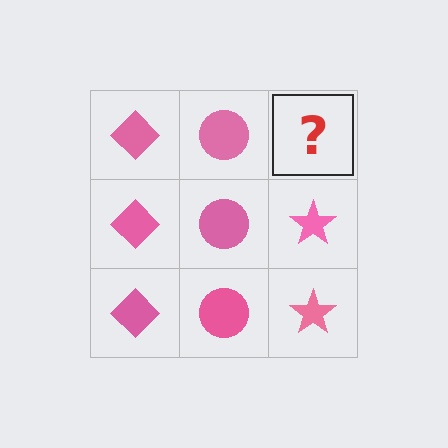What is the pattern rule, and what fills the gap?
The rule is that each column has a consistent shape. The gap should be filled with a pink star.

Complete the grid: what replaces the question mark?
The question mark should be replaced with a pink star.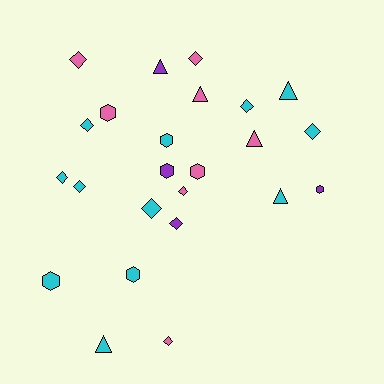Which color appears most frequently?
Cyan, with 12 objects.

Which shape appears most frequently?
Diamond, with 11 objects.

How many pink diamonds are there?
There are 4 pink diamonds.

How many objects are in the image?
There are 24 objects.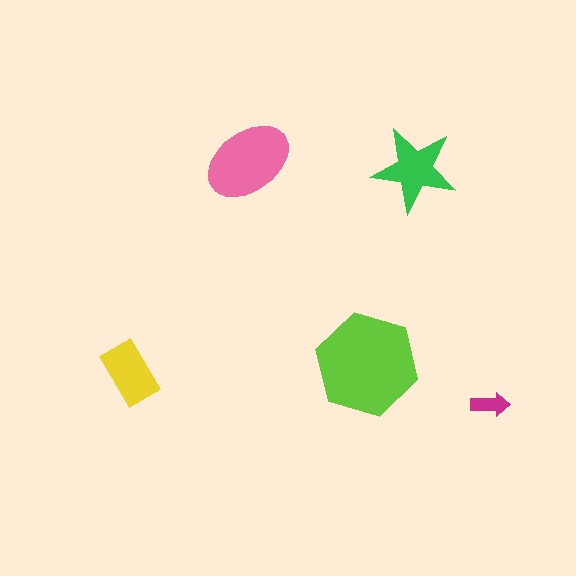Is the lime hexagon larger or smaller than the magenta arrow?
Larger.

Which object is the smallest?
The magenta arrow.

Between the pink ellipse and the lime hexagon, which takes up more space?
The lime hexagon.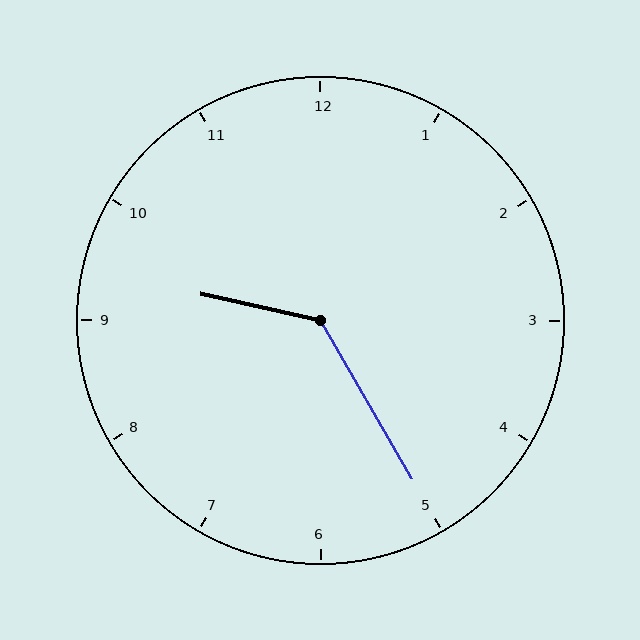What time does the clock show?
9:25.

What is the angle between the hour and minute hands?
Approximately 132 degrees.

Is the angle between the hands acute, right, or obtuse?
It is obtuse.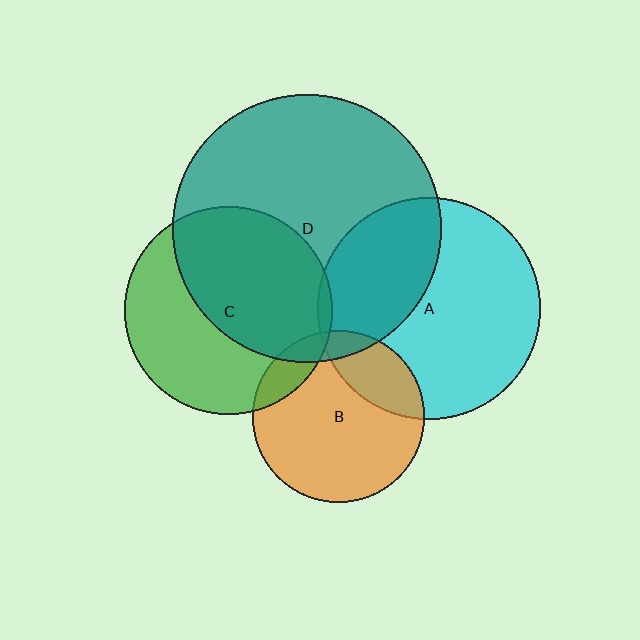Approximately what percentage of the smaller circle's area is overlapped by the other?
Approximately 10%.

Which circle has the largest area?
Circle D (teal).